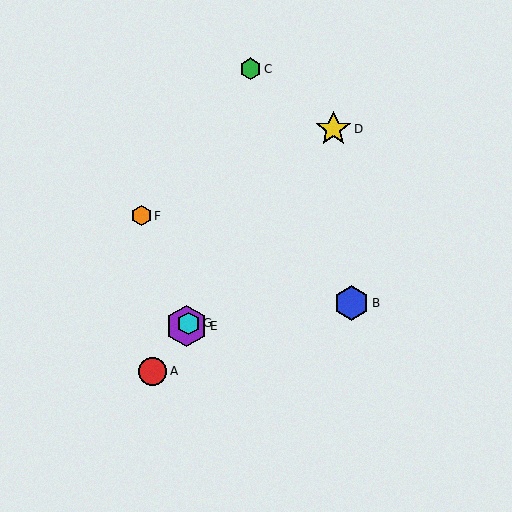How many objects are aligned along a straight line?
4 objects (A, D, E, G) are aligned along a straight line.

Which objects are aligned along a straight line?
Objects A, D, E, G are aligned along a straight line.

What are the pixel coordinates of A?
Object A is at (152, 371).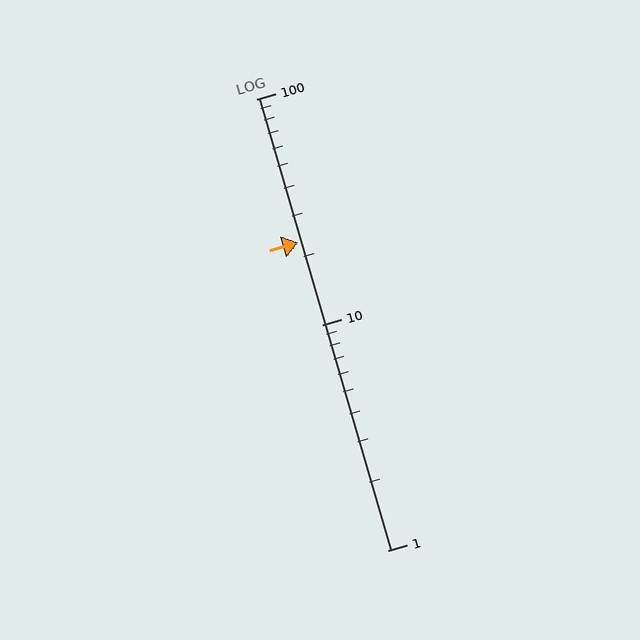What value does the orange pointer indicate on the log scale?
The pointer indicates approximately 23.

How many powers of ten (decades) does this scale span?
The scale spans 2 decades, from 1 to 100.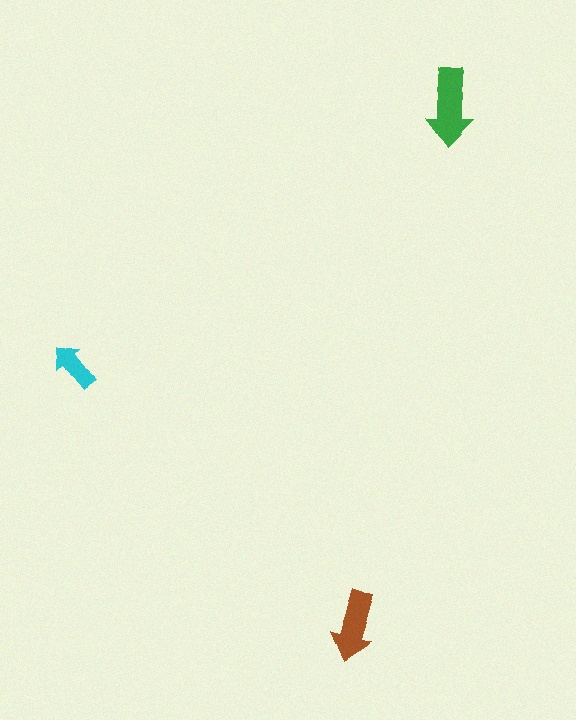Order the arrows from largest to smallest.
the green one, the brown one, the cyan one.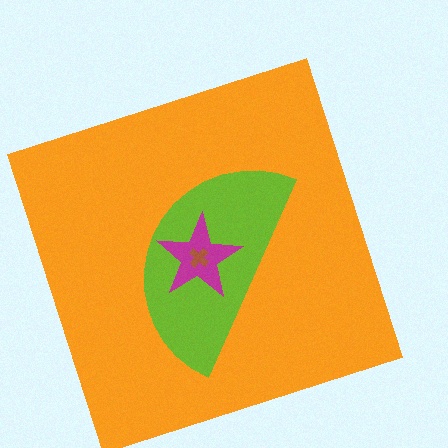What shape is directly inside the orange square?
The lime semicircle.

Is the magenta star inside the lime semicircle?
Yes.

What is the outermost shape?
The orange square.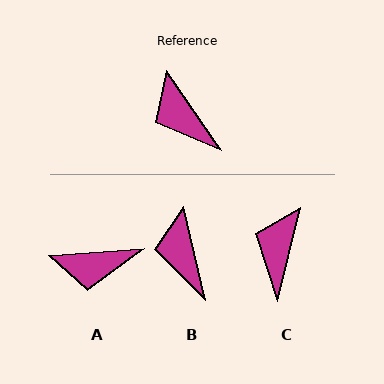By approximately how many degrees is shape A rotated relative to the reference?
Approximately 60 degrees counter-clockwise.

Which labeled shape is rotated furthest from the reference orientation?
A, about 60 degrees away.